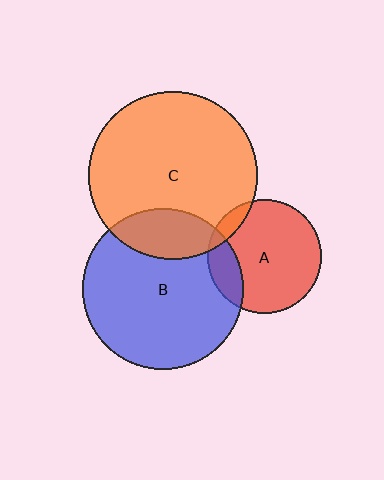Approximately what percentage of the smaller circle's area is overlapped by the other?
Approximately 20%.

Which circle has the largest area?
Circle C (orange).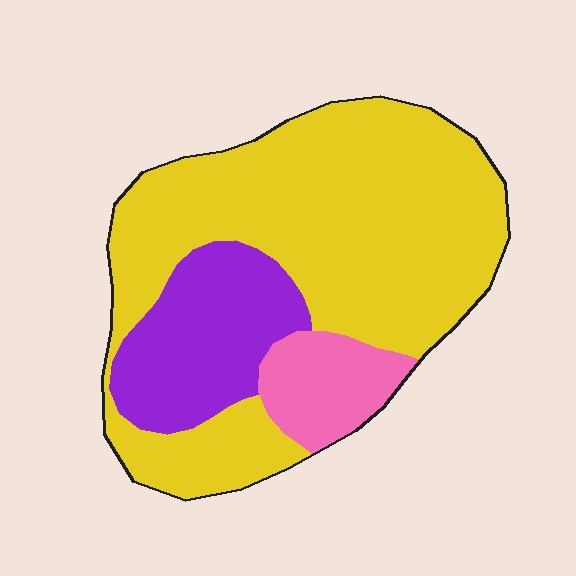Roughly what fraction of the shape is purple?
Purple takes up less than a quarter of the shape.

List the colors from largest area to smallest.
From largest to smallest: yellow, purple, pink.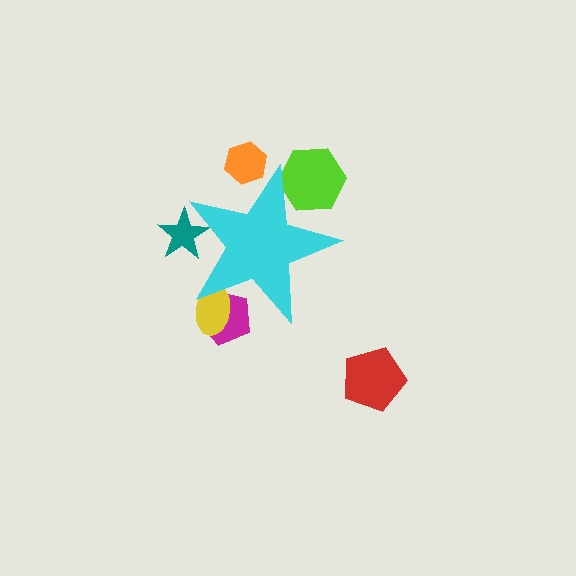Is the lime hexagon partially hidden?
Yes, the lime hexagon is partially hidden behind the cyan star.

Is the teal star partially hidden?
Yes, the teal star is partially hidden behind the cyan star.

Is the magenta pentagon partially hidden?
Yes, the magenta pentagon is partially hidden behind the cyan star.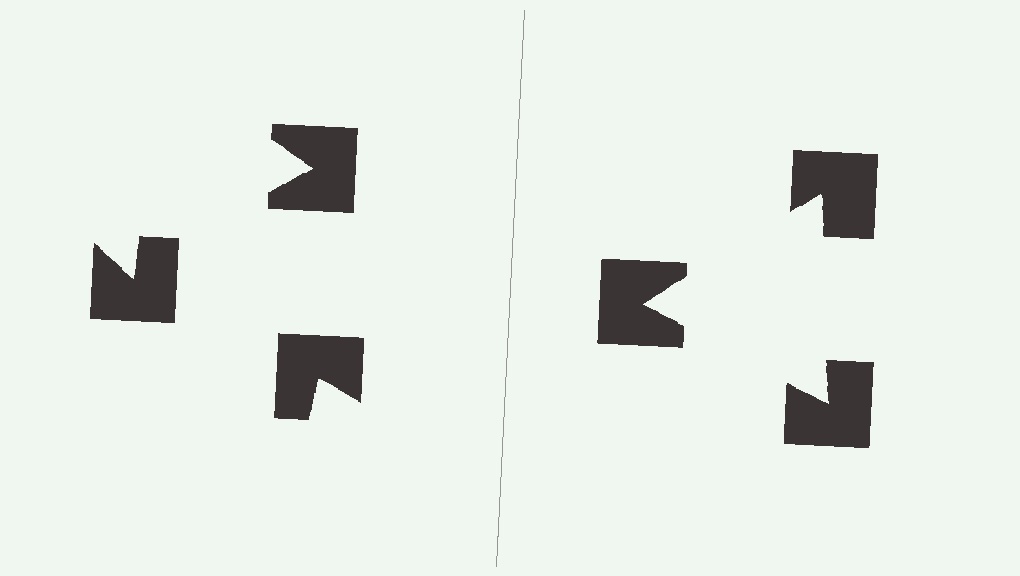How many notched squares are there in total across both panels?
6 — 3 on each side.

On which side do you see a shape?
An illusory triangle appears on the right side. On the left side the wedge cuts are rotated, so no coherent shape forms.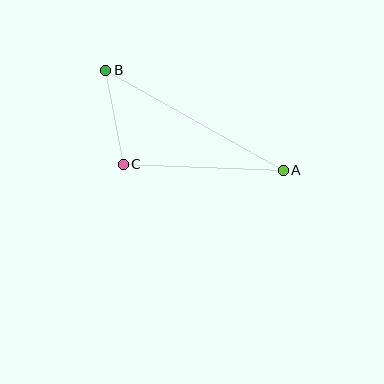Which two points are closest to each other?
Points B and C are closest to each other.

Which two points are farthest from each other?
Points A and B are farthest from each other.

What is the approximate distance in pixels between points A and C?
The distance between A and C is approximately 160 pixels.